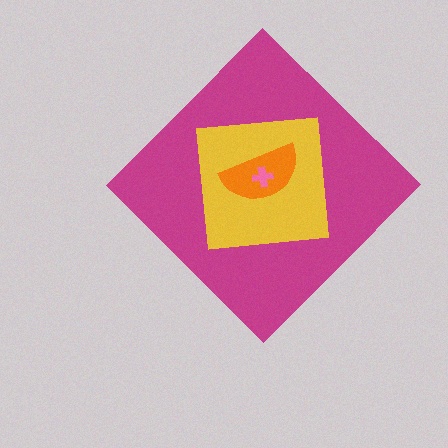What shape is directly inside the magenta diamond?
The yellow square.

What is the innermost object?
The pink cross.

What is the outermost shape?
The magenta diamond.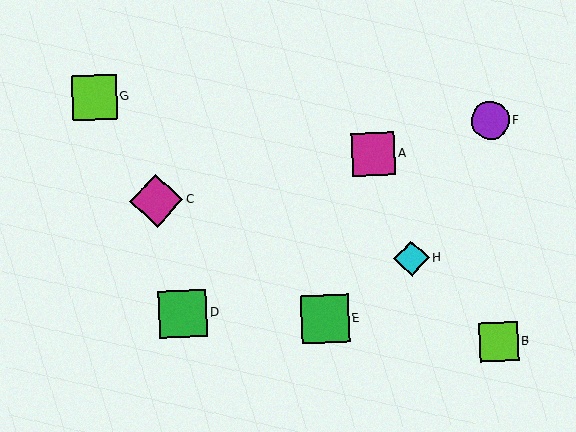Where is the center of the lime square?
The center of the lime square is at (94, 98).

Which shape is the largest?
The magenta diamond (labeled C) is the largest.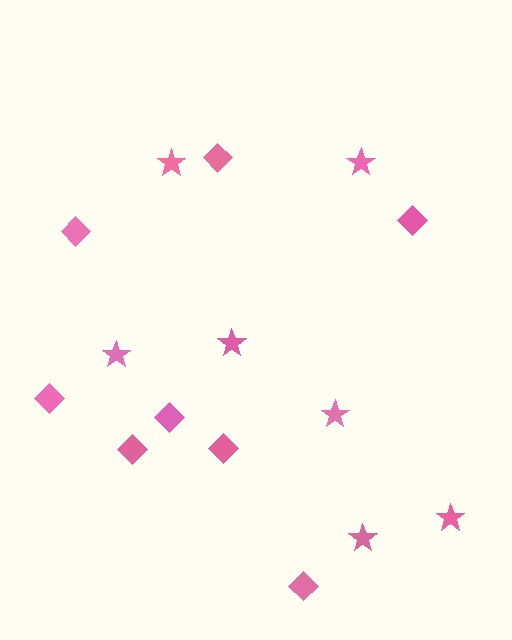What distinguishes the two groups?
There are 2 groups: one group of stars (7) and one group of diamonds (8).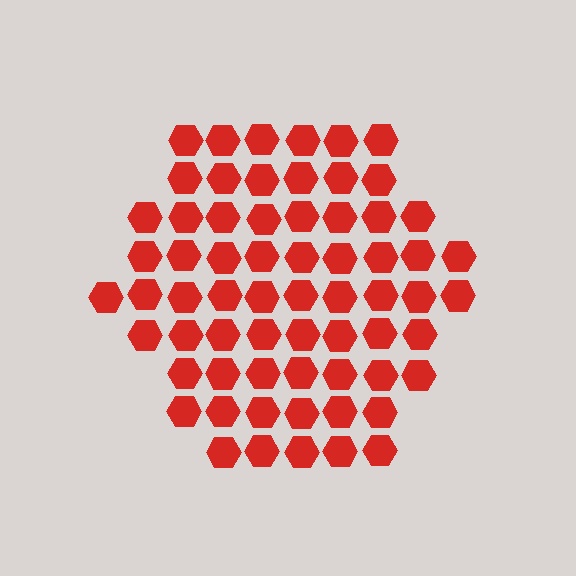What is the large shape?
The large shape is a hexagon.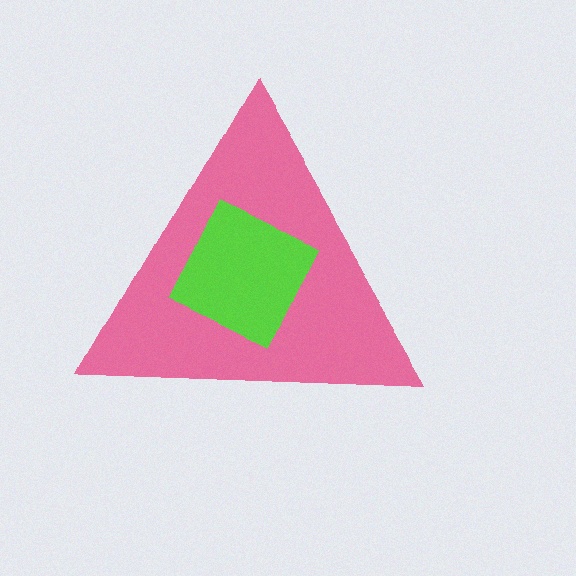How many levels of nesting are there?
2.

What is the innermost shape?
The lime diamond.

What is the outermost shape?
The pink triangle.